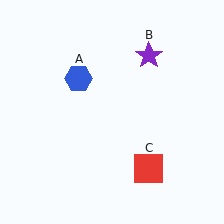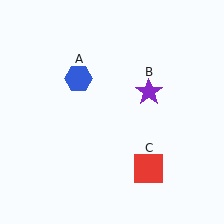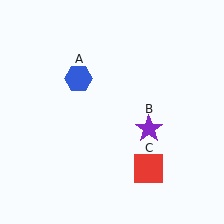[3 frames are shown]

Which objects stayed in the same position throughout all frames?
Blue hexagon (object A) and red square (object C) remained stationary.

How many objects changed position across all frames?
1 object changed position: purple star (object B).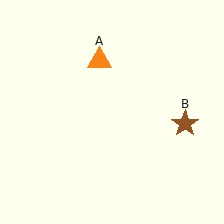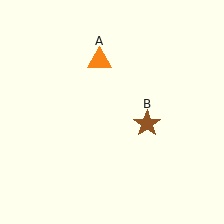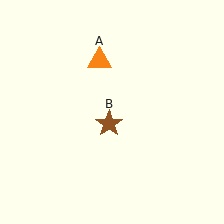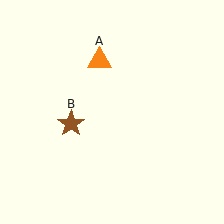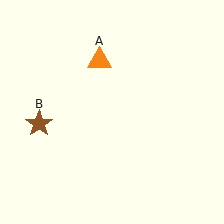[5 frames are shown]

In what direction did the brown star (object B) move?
The brown star (object B) moved left.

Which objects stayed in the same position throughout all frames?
Orange triangle (object A) remained stationary.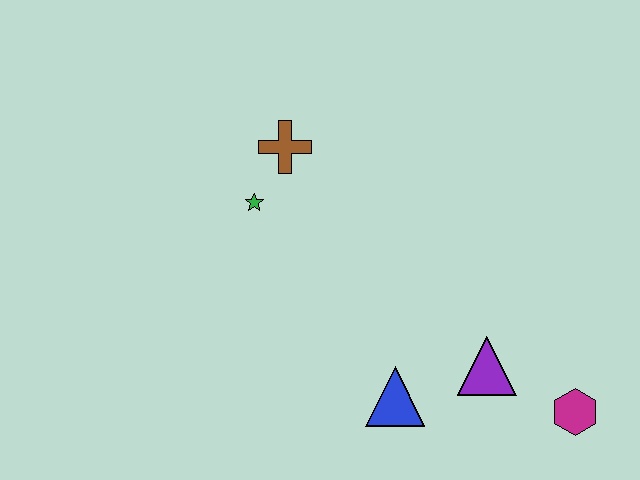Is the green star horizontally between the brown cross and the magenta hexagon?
No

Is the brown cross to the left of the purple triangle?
Yes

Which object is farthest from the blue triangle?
The brown cross is farthest from the blue triangle.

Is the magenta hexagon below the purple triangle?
Yes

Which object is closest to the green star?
The brown cross is closest to the green star.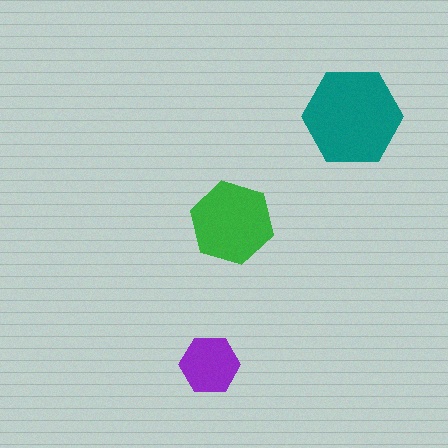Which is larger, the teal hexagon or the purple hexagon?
The teal one.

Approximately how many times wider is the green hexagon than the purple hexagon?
About 1.5 times wider.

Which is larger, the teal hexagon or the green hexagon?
The teal one.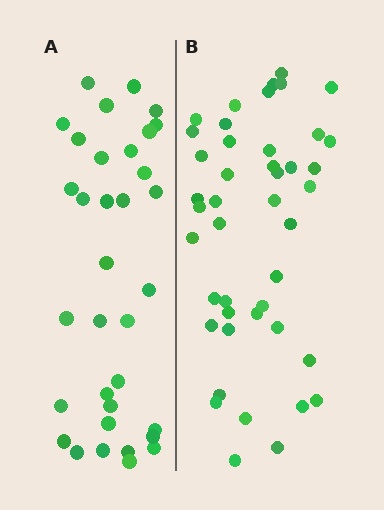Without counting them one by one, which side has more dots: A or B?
Region B (the right region) has more dots.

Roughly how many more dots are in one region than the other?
Region B has roughly 10 or so more dots than region A.